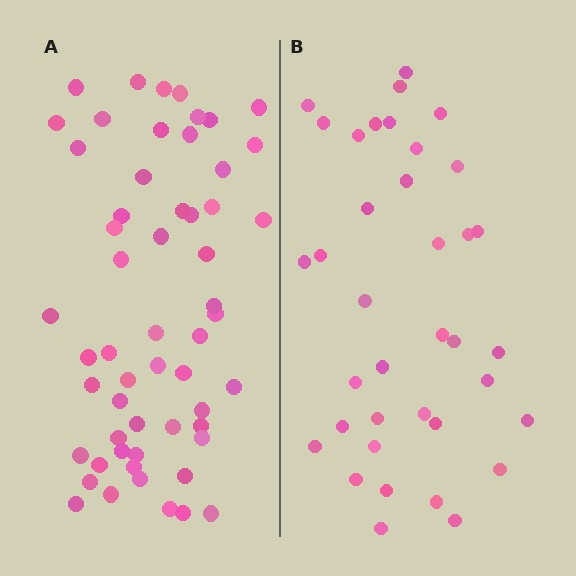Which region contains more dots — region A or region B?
Region A (the left region) has more dots.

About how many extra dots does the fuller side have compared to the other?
Region A has approximately 20 more dots than region B.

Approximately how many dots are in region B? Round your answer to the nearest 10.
About 40 dots. (The exact count is 37, which rounds to 40.)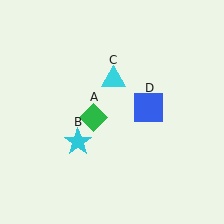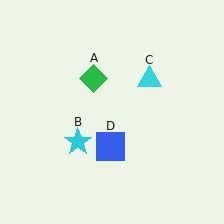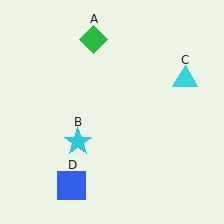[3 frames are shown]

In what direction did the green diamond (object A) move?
The green diamond (object A) moved up.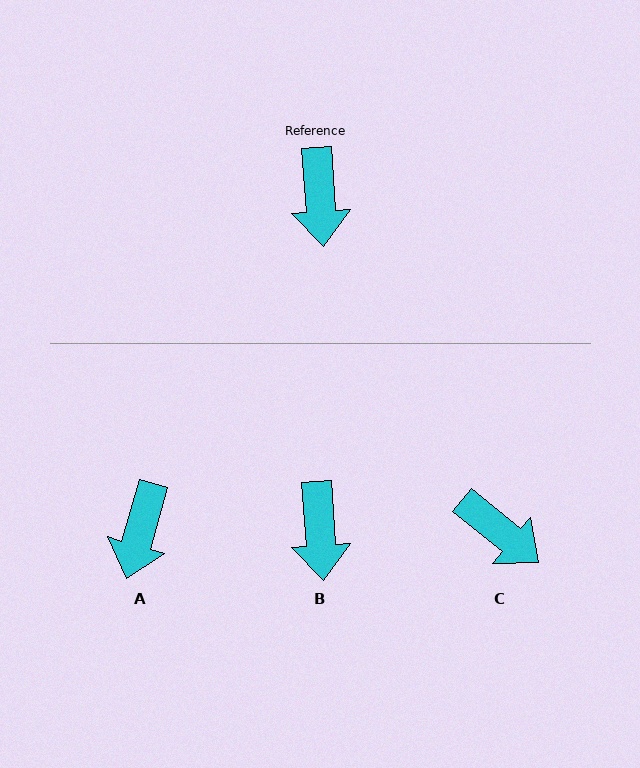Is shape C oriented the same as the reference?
No, it is off by about 46 degrees.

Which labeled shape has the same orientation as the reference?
B.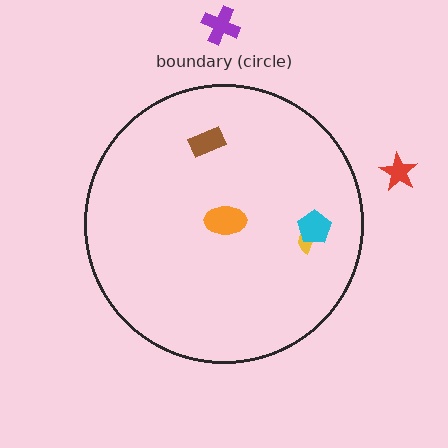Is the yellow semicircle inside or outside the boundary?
Inside.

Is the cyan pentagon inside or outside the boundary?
Inside.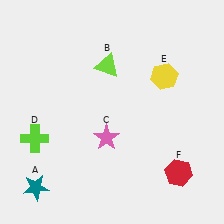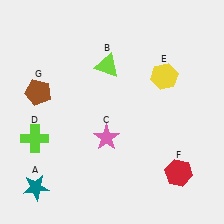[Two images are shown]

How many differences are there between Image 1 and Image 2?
There is 1 difference between the two images.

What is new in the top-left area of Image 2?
A brown pentagon (G) was added in the top-left area of Image 2.